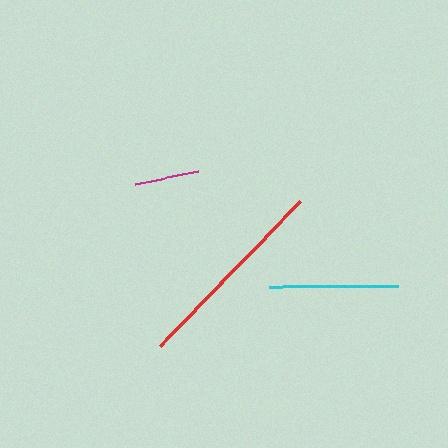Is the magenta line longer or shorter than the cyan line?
The cyan line is longer than the magenta line.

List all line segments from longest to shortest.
From longest to shortest: red, cyan, magenta.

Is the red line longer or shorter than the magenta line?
The red line is longer than the magenta line.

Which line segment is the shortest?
The magenta line is the shortest at approximately 65 pixels.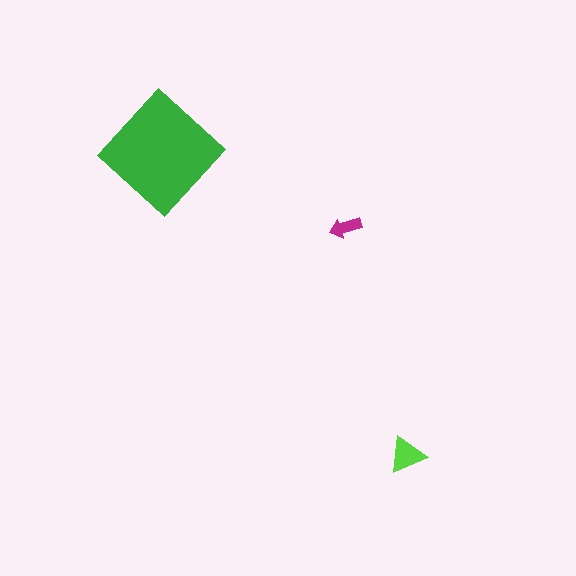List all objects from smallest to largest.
The magenta arrow, the lime triangle, the green diamond.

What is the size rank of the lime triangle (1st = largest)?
2nd.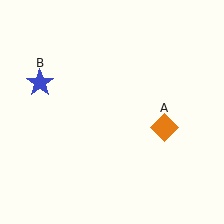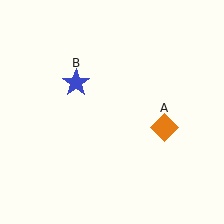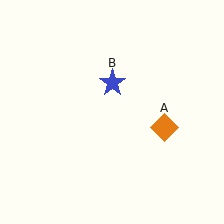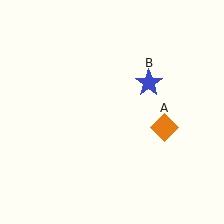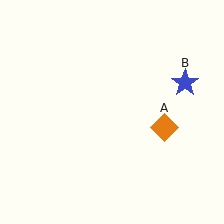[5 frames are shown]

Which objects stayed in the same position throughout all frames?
Orange diamond (object A) remained stationary.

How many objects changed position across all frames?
1 object changed position: blue star (object B).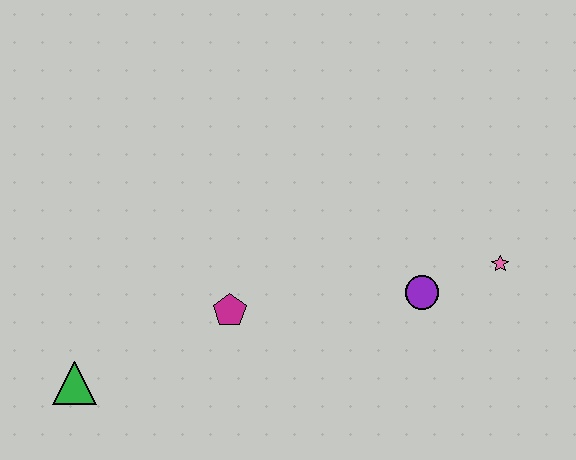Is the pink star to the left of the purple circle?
No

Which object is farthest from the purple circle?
The green triangle is farthest from the purple circle.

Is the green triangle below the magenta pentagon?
Yes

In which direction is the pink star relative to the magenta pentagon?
The pink star is to the right of the magenta pentagon.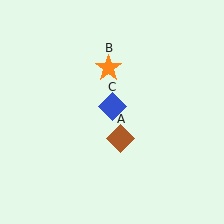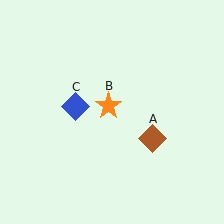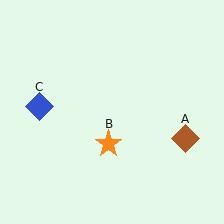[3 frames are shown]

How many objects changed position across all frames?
3 objects changed position: brown diamond (object A), orange star (object B), blue diamond (object C).